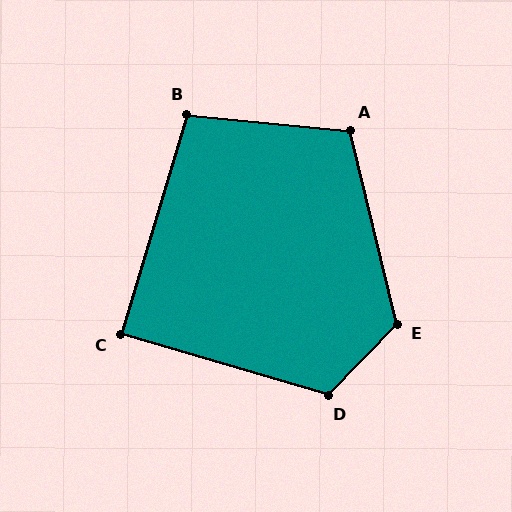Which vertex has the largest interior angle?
E, at approximately 122 degrees.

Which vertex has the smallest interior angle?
C, at approximately 89 degrees.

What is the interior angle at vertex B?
Approximately 101 degrees (obtuse).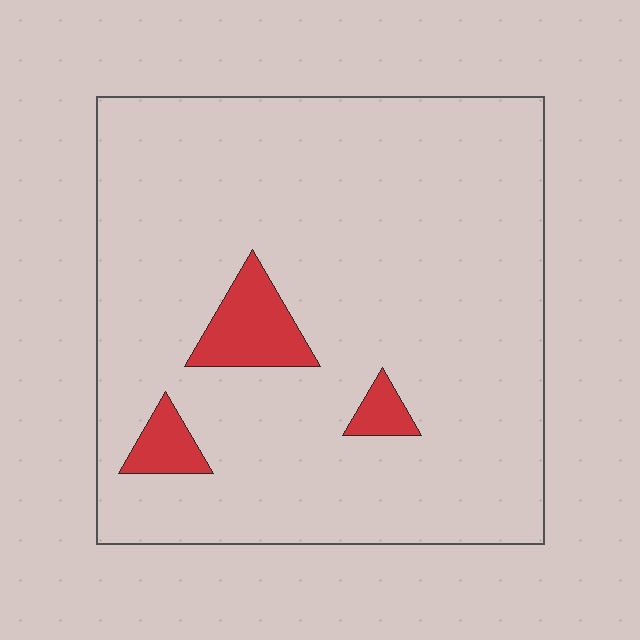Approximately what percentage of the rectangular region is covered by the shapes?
Approximately 5%.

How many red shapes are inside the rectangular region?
3.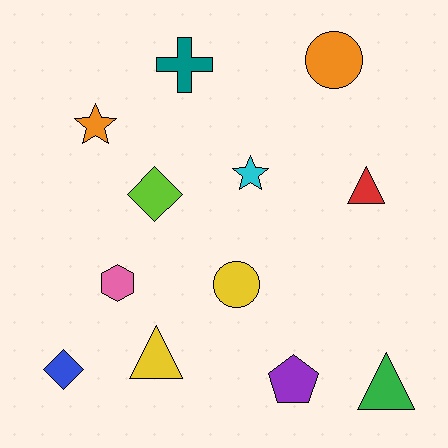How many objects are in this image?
There are 12 objects.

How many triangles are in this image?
There are 3 triangles.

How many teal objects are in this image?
There is 1 teal object.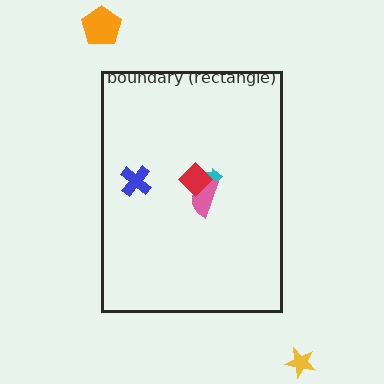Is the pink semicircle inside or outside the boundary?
Inside.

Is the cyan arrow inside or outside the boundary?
Inside.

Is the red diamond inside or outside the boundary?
Inside.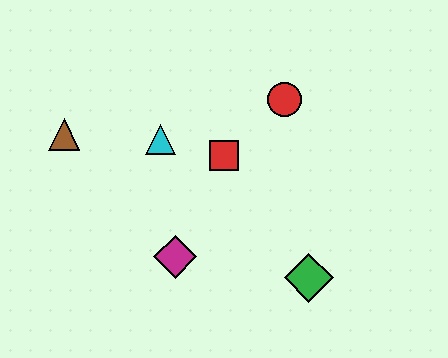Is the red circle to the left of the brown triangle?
No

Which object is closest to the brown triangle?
The cyan triangle is closest to the brown triangle.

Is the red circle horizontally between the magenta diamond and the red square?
No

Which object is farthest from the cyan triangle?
The green diamond is farthest from the cyan triangle.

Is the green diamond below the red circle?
Yes